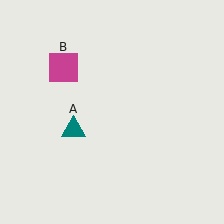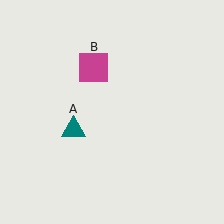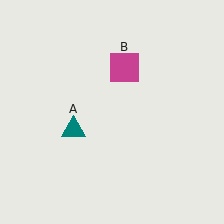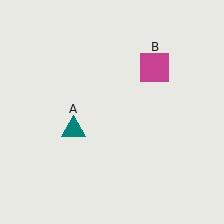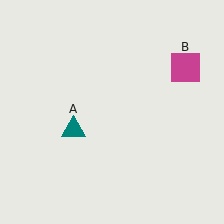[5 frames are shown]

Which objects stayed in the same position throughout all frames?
Teal triangle (object A) remained stationary.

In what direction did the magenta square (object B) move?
The magenta square (object B) moved right.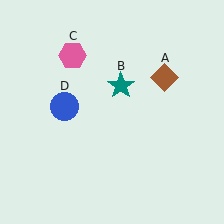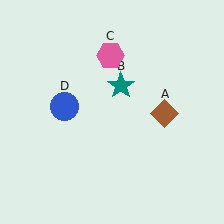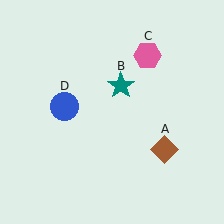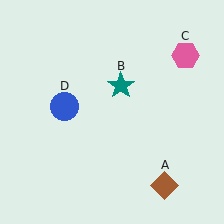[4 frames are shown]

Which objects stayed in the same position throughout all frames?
Teal star (object B) and blue circle (object D) remained stationary.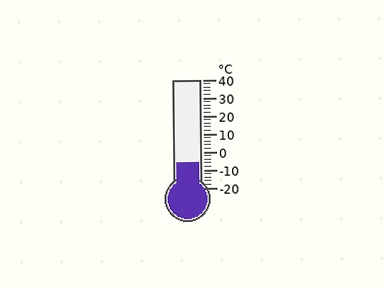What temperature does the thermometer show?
The thermometer shows approximately -6°C.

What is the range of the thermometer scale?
The thermometer scale ranges from -20°C to 40°C.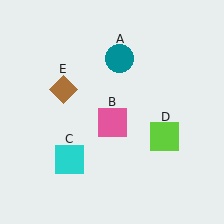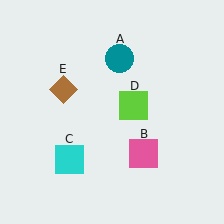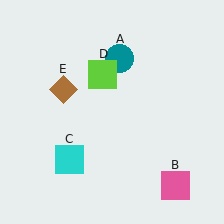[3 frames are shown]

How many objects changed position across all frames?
2 objects changed position: pink square (object B), lime square (object D).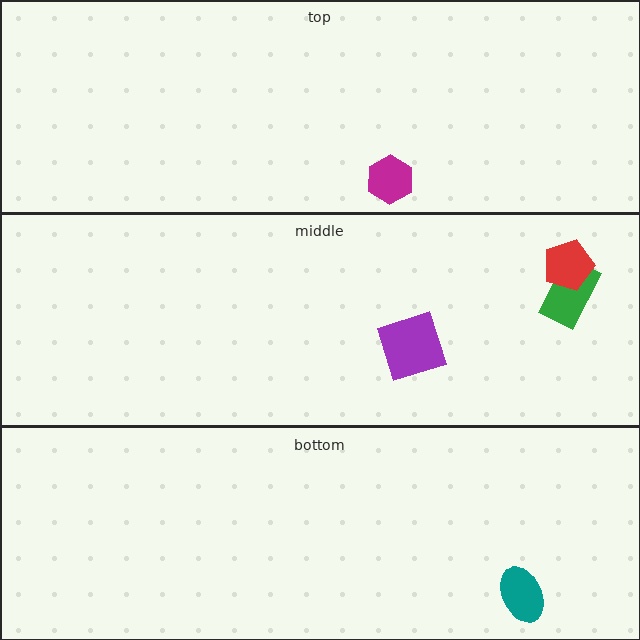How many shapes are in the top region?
1.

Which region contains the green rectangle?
The middle region.